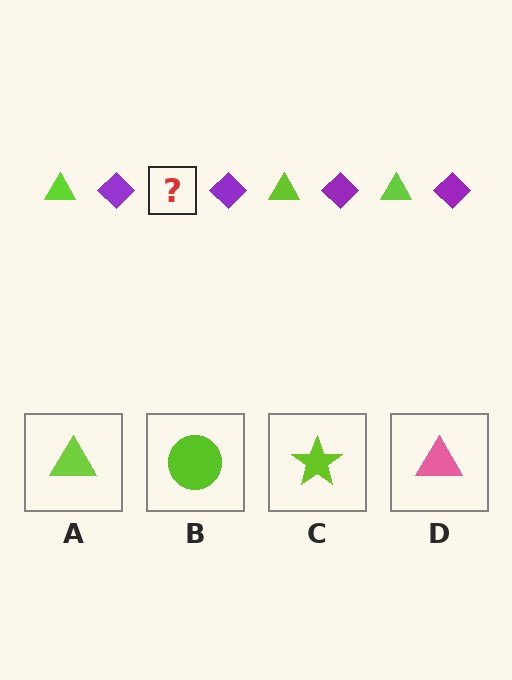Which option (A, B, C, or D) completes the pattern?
A.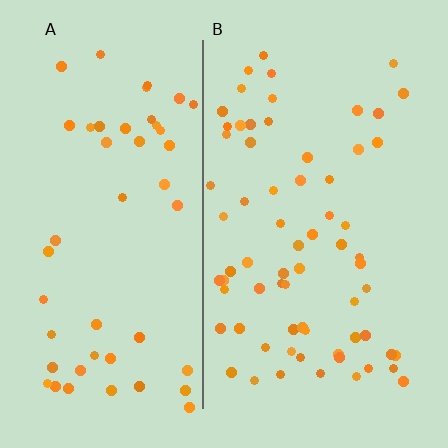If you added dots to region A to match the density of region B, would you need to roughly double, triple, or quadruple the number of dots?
Approximately double.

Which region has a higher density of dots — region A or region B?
B (the right).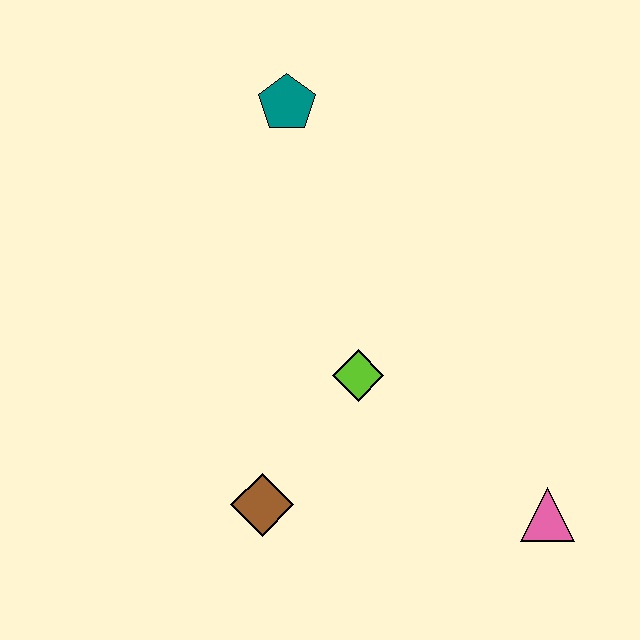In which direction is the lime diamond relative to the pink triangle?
The lime diamond is to the left of the pink triangle.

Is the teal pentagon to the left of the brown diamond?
No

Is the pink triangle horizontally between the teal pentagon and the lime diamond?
No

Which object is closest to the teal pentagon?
The lime diamond is closest to the teal pentagon.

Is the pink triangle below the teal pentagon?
Yes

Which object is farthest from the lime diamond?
The teal pentagon is farthest from the lime diamond.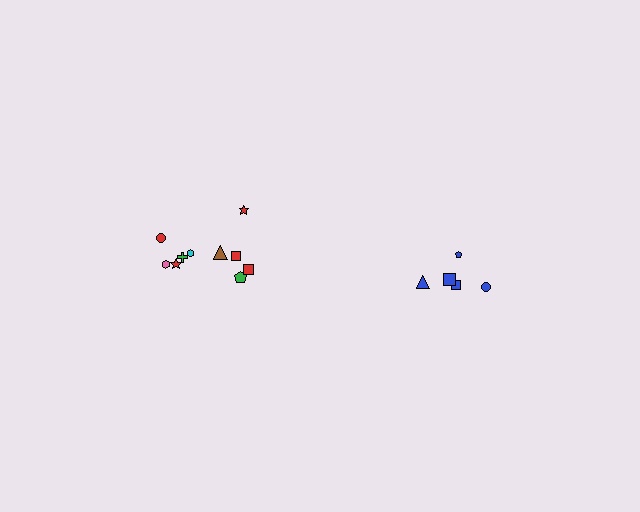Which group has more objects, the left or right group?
The left group.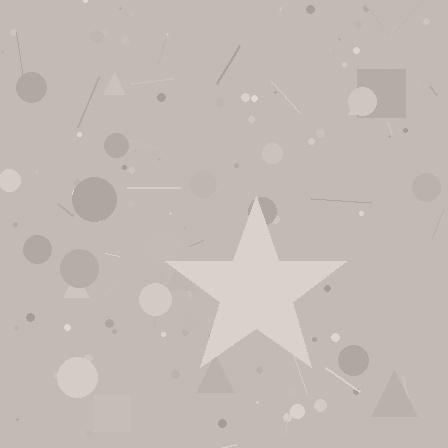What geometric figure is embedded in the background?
A star is embedded in the background.